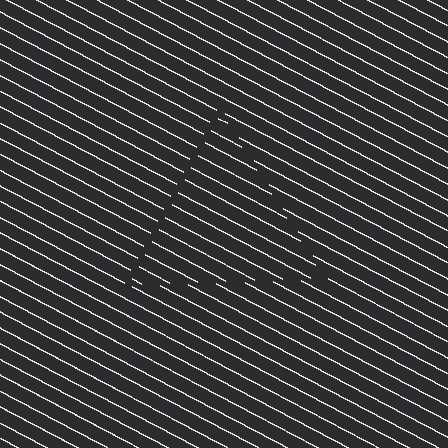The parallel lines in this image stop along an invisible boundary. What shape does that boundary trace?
An illusory triangle. The interior of the shape contains the same grating, shifted by half a period — the contour is defined by the phase discontinuity where line-ends from the inner and outer gratings abut.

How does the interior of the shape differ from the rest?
The interior of the shape contains the same grating, shifted by half a period — the contour is defined by the phase discontinuity where line-ends from the inner and outer gratings abut.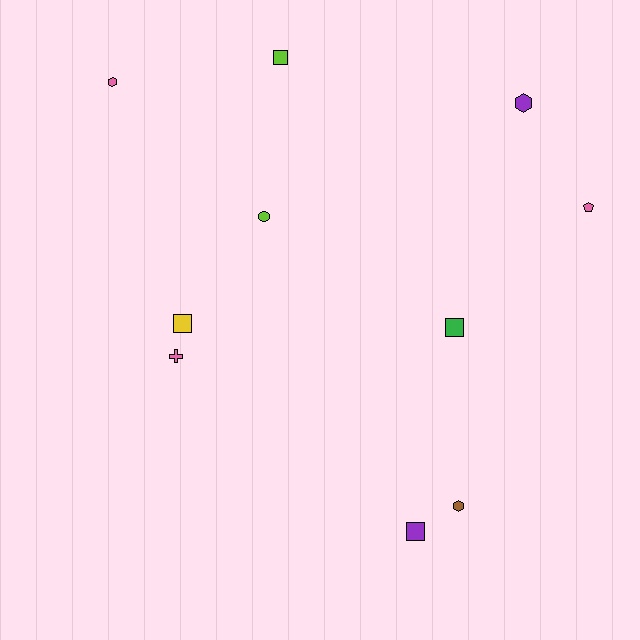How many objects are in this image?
There are 10 objects.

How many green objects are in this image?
There is 1 green object.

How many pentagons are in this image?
There is 1 pentagon.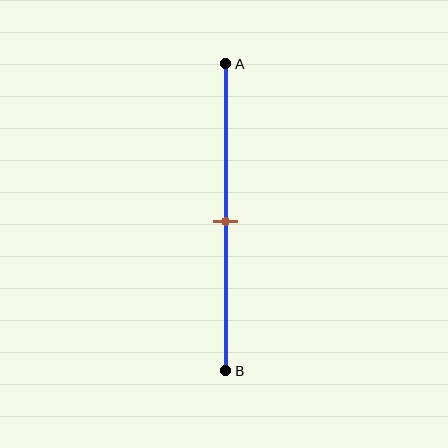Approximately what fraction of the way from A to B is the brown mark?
The brown mark is approximately 50% of the way from A to B.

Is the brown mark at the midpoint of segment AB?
Yes, the mark is approximately at the midpoint.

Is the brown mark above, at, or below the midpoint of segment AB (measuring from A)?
The brown mark is approximately at the midpoint of segment AB.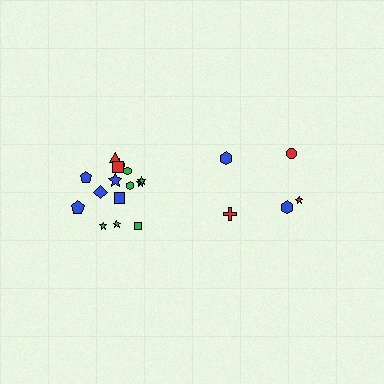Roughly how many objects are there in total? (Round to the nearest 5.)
Roughly 20 objects in total.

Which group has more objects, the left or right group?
The left group.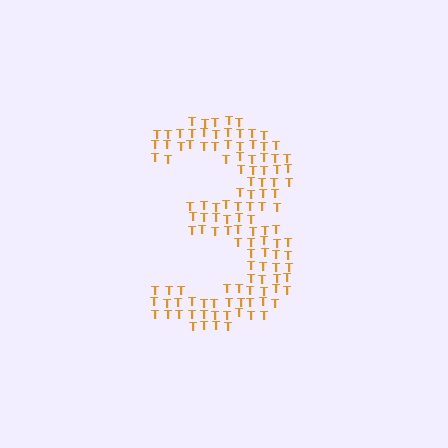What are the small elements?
The small elements are letter T's.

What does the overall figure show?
The overall figure shows the digit 3.